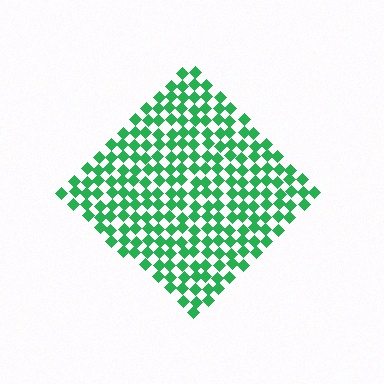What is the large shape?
The large shape is a diamond.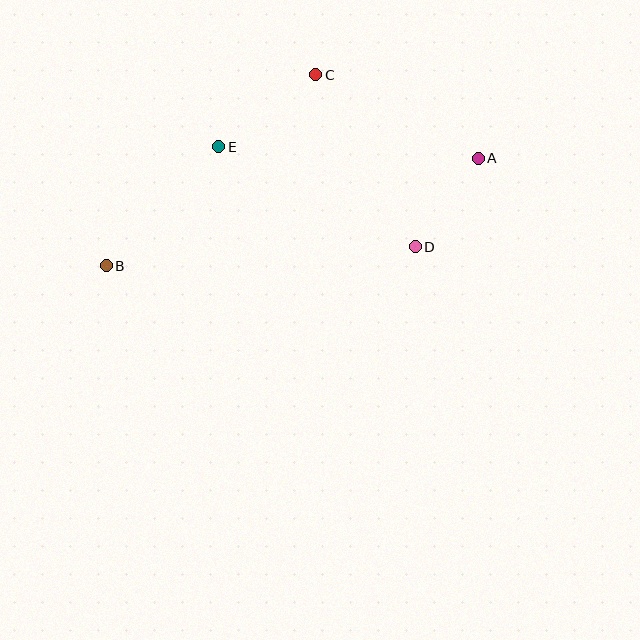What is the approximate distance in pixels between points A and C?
The distance between A and C is approximately 183 pixels.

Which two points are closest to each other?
Points A and D are closest to each other.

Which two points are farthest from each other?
Points A and B are farthest from each other.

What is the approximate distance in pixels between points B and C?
The distance between B and C is approximately 284 pixels.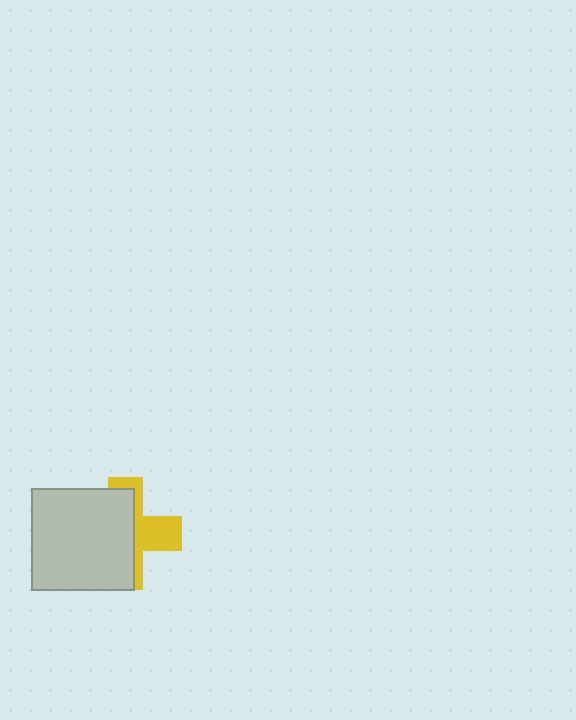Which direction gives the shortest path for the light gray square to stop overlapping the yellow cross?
Moving left gives the shortest separation.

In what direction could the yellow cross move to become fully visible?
The yellow cross could move right. That would shift it out from behind the light gray square entirely.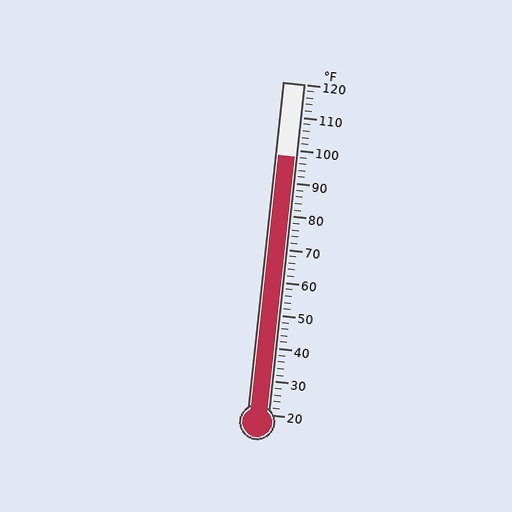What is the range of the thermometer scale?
The thermometer scale ranges from 20°F to 120°F.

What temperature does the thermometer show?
The thermometer shows approximately 98°F.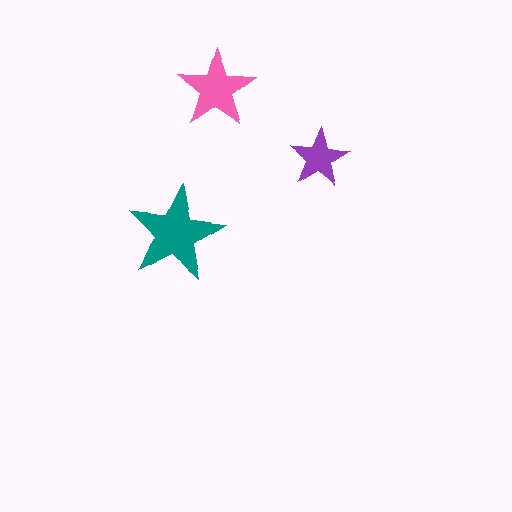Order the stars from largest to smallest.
the teal one, the pink one, the purple one.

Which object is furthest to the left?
The teal star is leftmost.